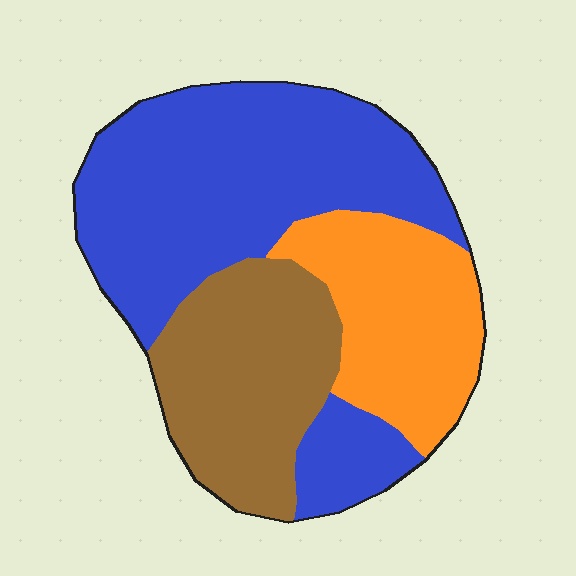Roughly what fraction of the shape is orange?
Orange covers around 25% of the shape.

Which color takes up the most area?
Blue, at roughly 50%.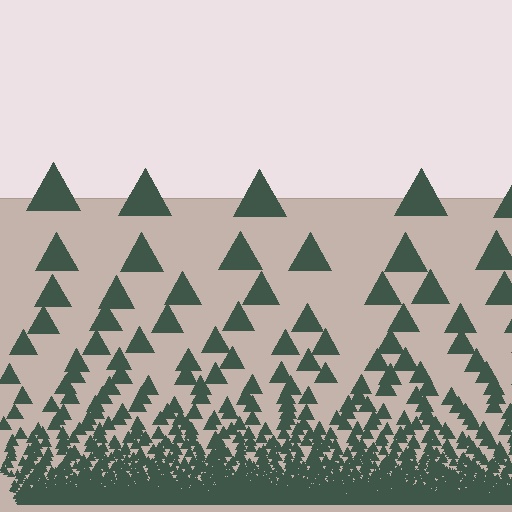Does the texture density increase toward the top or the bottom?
Density increases toward the bottom.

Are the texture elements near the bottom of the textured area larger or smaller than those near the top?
Smaller. The gradient is inverted — elements near the bottom are smaller and denser.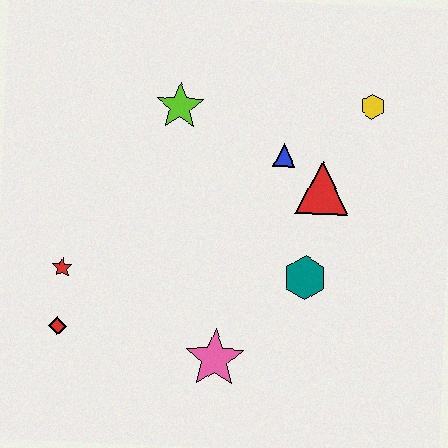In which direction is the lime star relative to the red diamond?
The lime star is above the red diamond.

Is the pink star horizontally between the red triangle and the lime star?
Yes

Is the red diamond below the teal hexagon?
Yes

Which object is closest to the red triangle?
The blue triangle is closest to the red triangle.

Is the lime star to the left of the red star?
No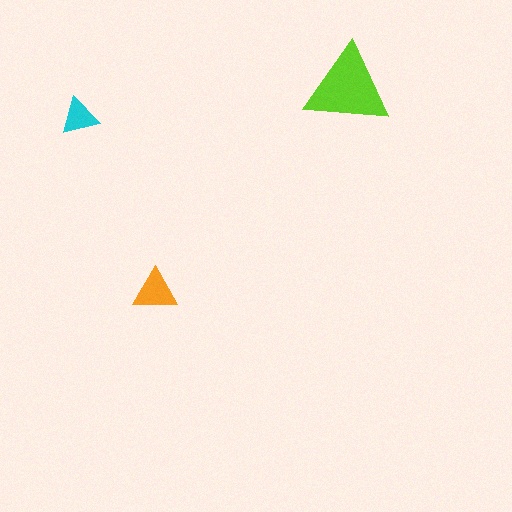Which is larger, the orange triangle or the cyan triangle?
The orange one.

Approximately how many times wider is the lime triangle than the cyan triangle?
About 2.5 times wider.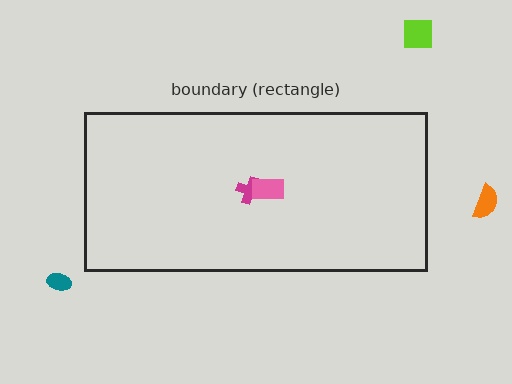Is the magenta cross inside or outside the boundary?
Inside.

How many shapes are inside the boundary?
2 inside, 3 outside.